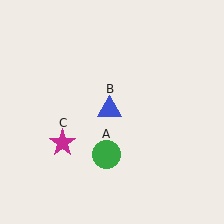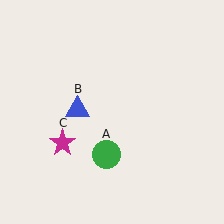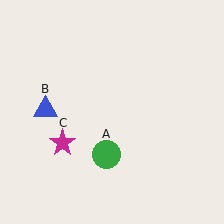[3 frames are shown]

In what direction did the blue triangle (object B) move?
The blue triangle (object B) moved left.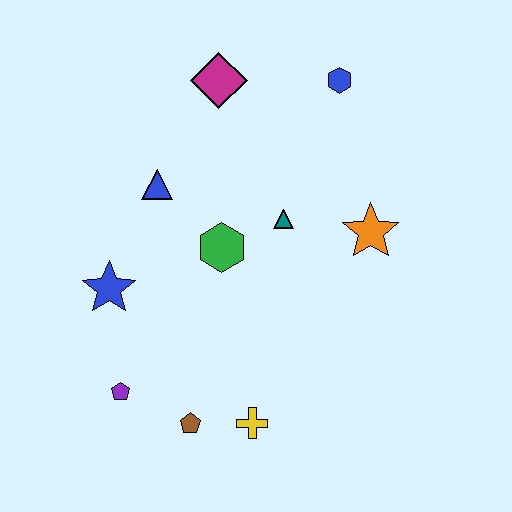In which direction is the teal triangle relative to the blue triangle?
The teal triangle is to the right of the blue triangle.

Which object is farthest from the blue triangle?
The yellow cross is farthest from the blue triangle.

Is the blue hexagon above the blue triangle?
Yes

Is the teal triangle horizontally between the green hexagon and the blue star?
No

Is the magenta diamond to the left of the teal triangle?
Yes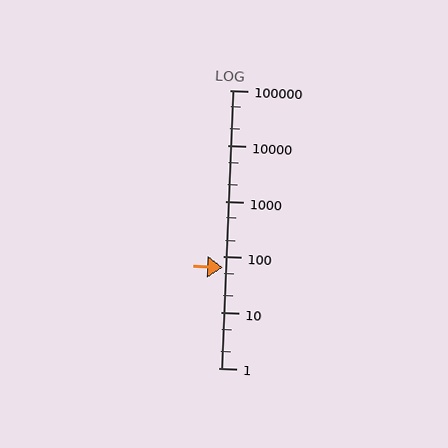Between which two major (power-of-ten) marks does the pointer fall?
The pointer is between 10 and 100.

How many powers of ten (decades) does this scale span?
The scale spans 5 decades, from 1 to 100000.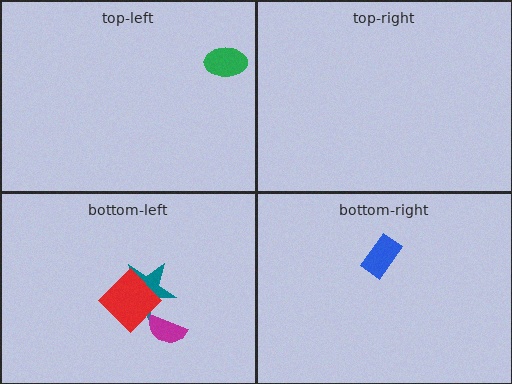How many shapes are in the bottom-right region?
1.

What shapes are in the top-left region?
The green ellipse.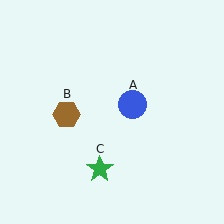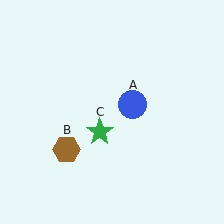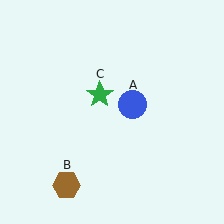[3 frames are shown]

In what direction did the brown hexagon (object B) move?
The brown hexagon (object B) moved down.